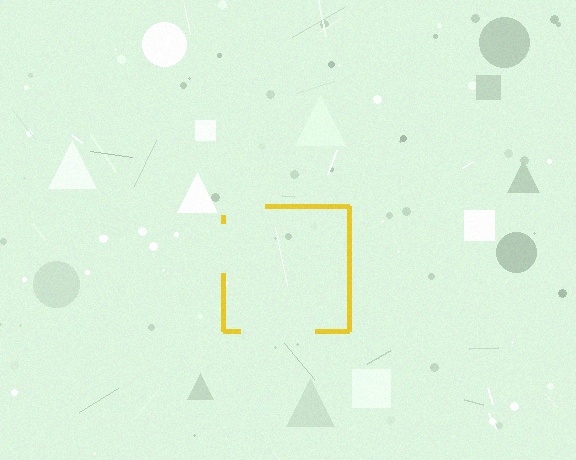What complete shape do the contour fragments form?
The contour fragments form a square.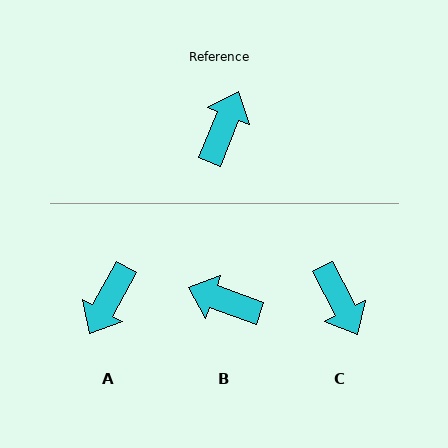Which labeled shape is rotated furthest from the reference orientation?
A, about 173 degrees away.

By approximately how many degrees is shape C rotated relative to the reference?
Approximately 130 degrees clockwise.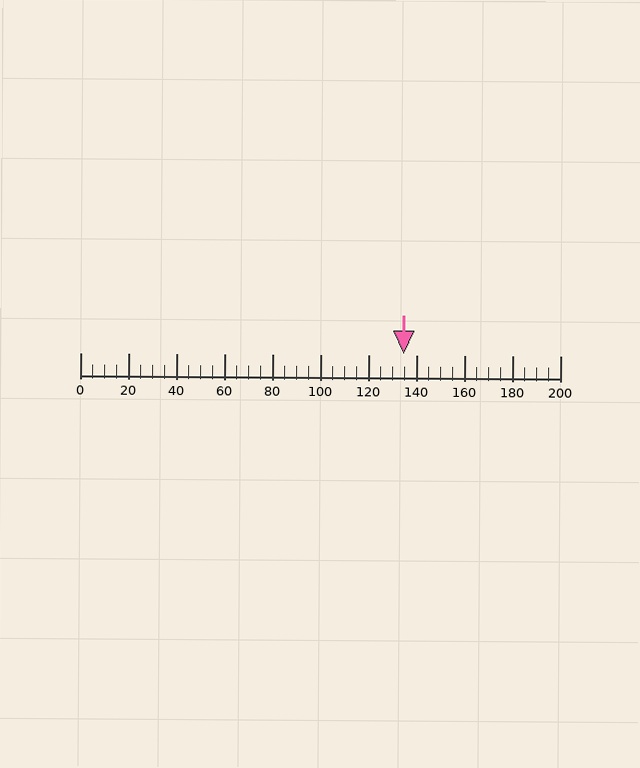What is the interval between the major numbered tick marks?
The major tick marks are spaced 20 units apart.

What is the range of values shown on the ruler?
The ruler shows values from 0 to 200.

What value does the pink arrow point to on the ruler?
The pink arrow points to approximately 135.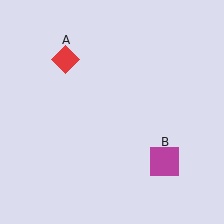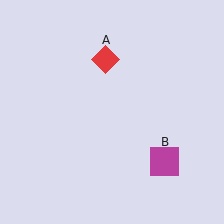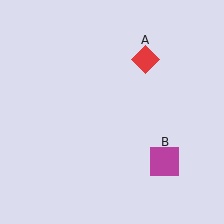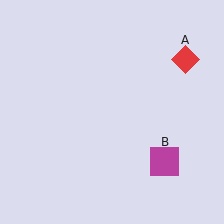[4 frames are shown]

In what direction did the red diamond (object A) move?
The red diamond (object A) moved right.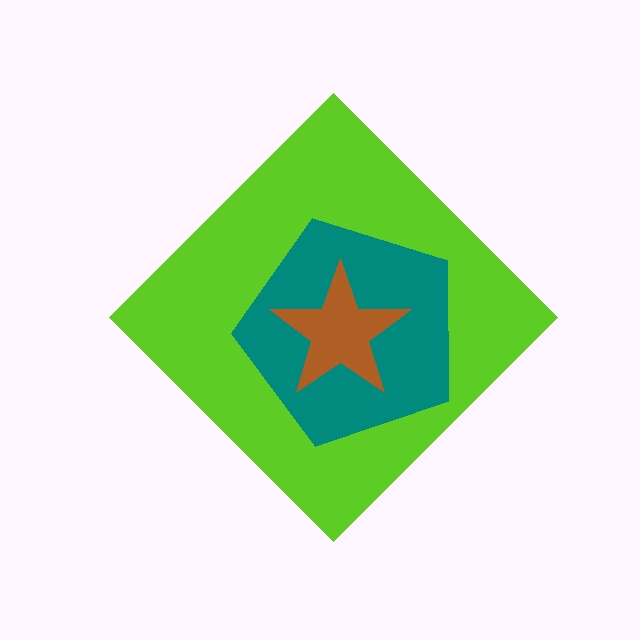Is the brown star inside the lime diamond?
Yes.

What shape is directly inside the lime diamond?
The teal pentagon.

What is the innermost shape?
The brown star.